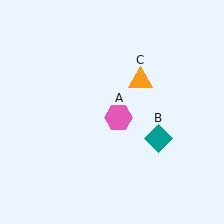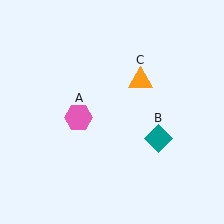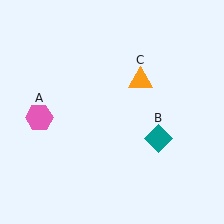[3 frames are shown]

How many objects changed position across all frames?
1 object changed position: pink hexagon (object A).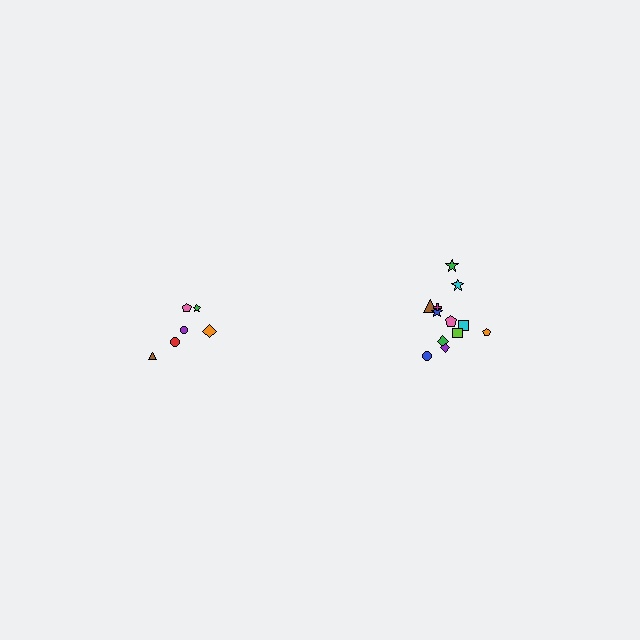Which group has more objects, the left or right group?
The right group.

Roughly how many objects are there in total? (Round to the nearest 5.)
Roughly 20 objects in total.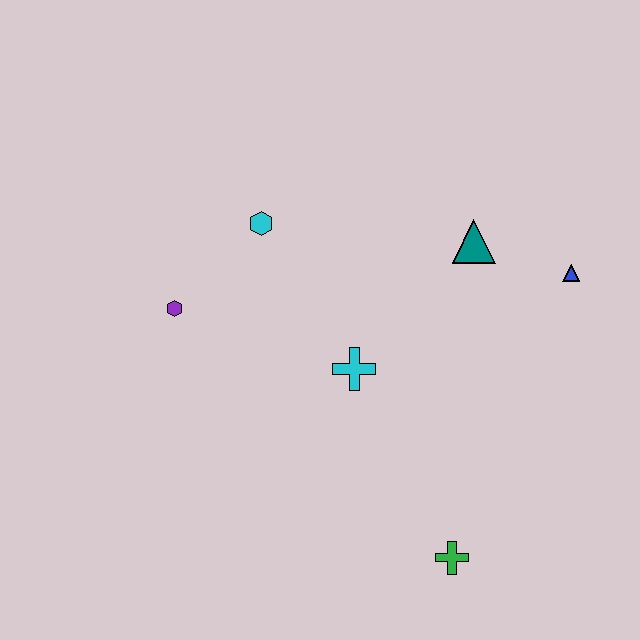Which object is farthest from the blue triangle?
The purple hexagon is farthest from the blue triangle.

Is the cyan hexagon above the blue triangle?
Yes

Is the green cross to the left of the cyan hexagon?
No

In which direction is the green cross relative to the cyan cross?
The green cross is below the cyan cross.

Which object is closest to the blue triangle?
The teal triangle is closest to the blue triangle.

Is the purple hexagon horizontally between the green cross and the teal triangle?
No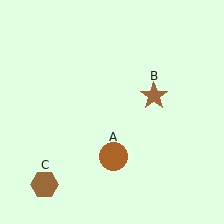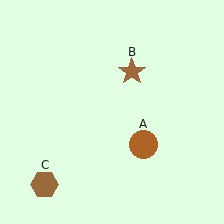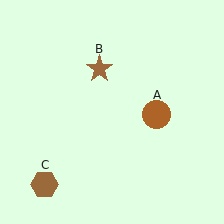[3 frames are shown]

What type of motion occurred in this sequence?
The brown circle (object A), brown star (object B) rotated counterclockwise around the center of the scene.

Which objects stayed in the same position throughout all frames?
Brown hexagon (object C) remained stationary.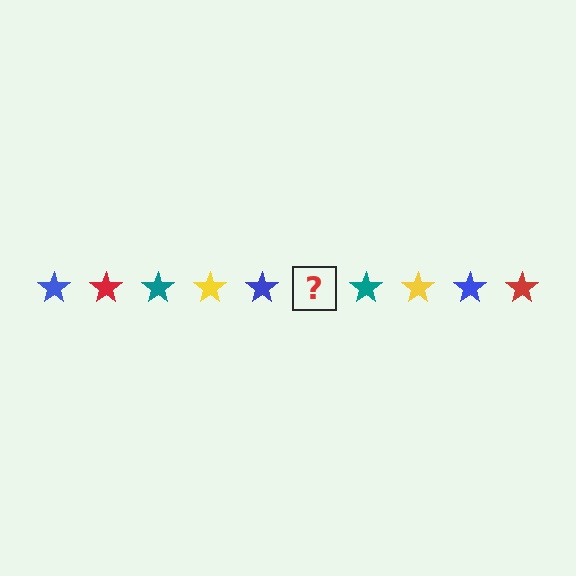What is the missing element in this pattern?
The missing element is a red star.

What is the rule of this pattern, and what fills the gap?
The rule is that the pattern cycles through blue, red, teal, yellow stars. The gap should be filled with a red star.